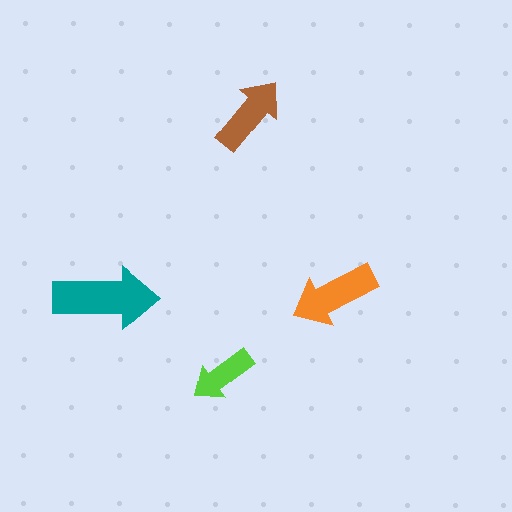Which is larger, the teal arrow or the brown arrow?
The teal one.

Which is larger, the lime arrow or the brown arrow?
The brown one.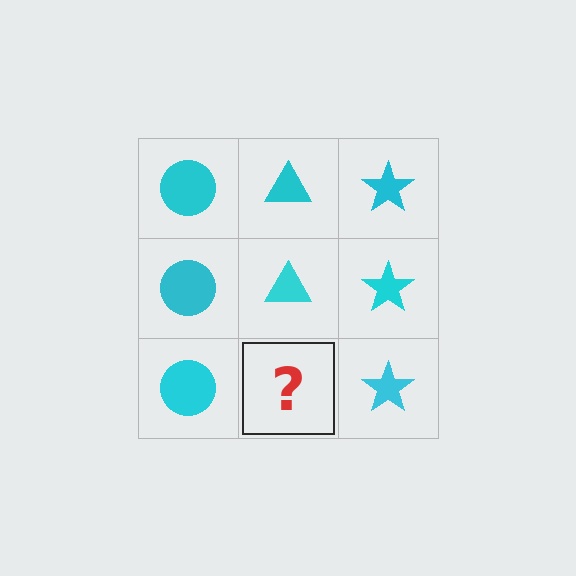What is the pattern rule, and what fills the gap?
The rule is that each column has a consistent shape. The gap should be filled with a cyan triangle.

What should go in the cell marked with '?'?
The missing cell should contain a cyan triangle.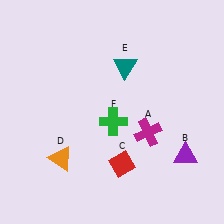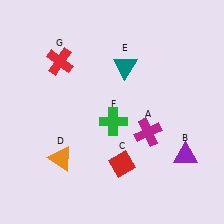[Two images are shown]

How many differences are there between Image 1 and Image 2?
There is 1 difference between the two images.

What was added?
A red cross (G) was added in Image 2.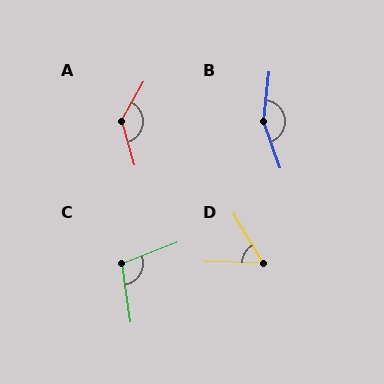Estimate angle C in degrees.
Approximately 103 degrees.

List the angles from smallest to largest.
D (57°), C (103°), A (134°), B (155°).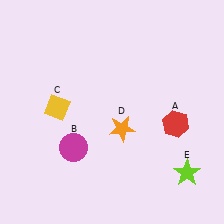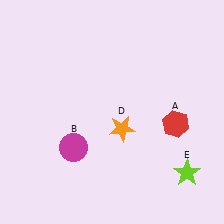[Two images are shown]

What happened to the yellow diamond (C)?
The yellow diamond (C) was removed in Image 2. It was in the top-left area of Image 1.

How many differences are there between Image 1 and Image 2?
There is 1 difference between the two images.